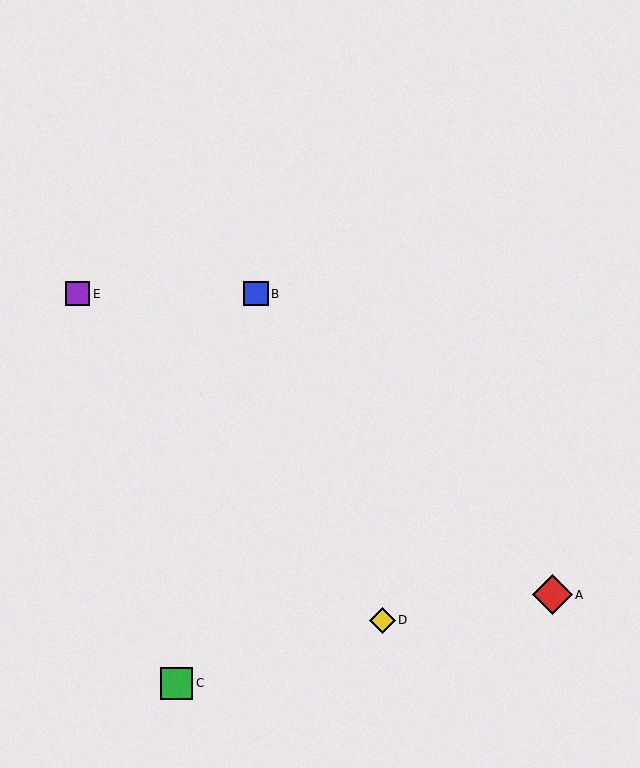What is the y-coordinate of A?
Object A is at y≈595.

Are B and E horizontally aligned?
Yes, both are at y≈294.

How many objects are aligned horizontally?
2 objects (B, E) are aligned horizontally.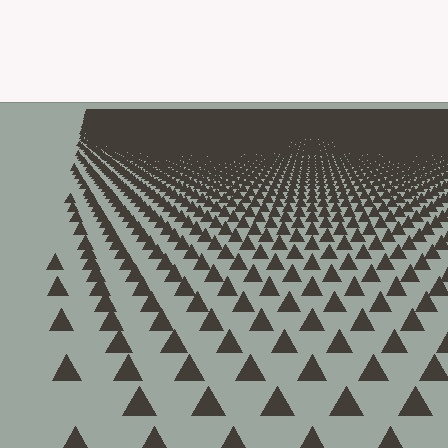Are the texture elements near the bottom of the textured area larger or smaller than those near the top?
Larger. Near the bottom, elements are closer to the viewer and appear at a bigger on-screen size.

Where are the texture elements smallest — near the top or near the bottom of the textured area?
Near the top.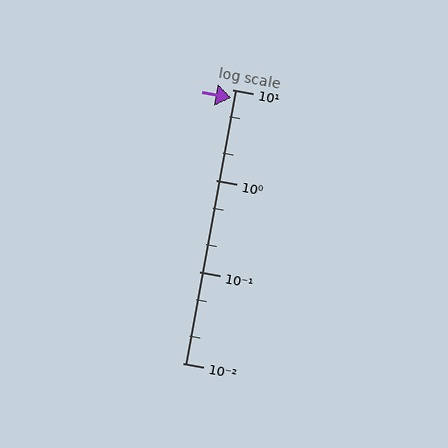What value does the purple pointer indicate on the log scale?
The pointer indicates approximately 8.1.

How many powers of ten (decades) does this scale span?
The scale spans 3 decades, from 0.01 to 10.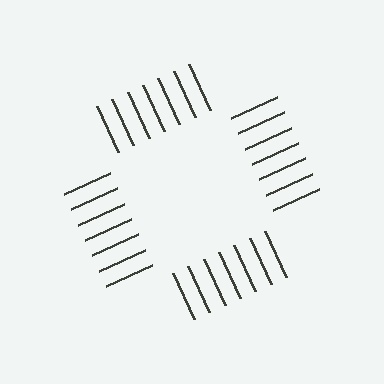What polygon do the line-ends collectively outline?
An illusory square — the line segments terminate on its edges but no continuous stroke is drawn.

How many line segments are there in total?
28 — 7 along each of the 4 edges.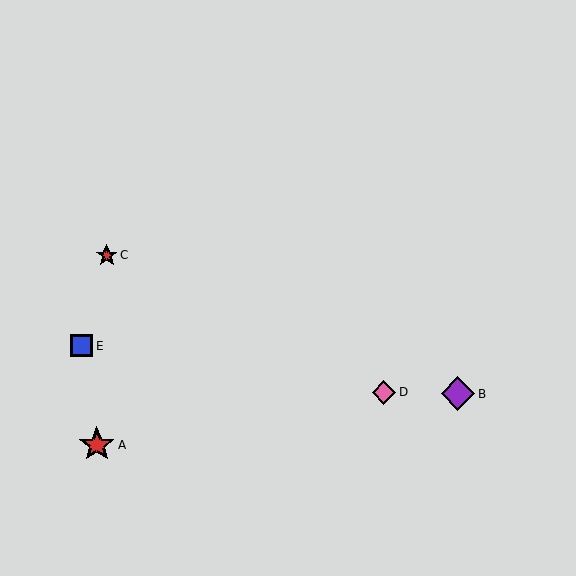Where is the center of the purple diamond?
The center of the purple diamond is at (458, 394).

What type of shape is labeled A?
Shape A is a red star.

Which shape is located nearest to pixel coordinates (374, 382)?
The pink diamond (labeled D) at (384, 392) is nearest to that location.